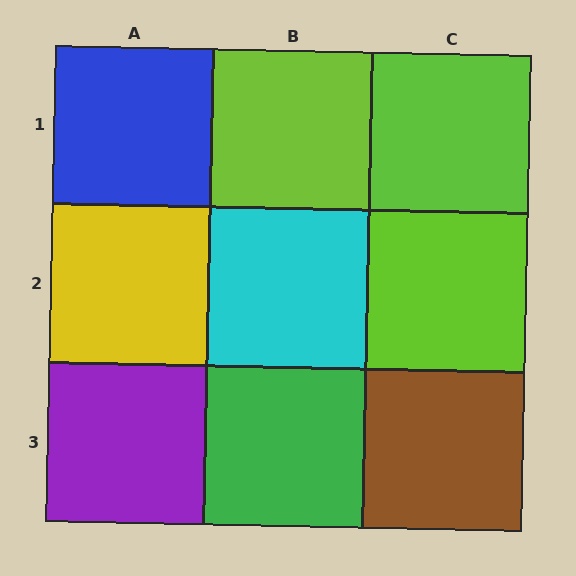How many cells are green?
1 cell is green.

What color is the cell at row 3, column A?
Purple.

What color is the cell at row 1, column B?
Lime.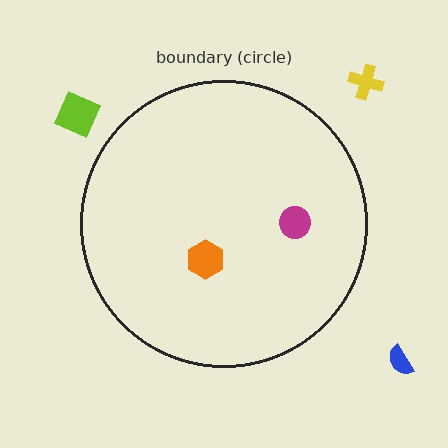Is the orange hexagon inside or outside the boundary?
Inside.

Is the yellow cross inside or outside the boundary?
Outside.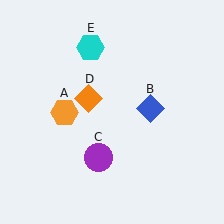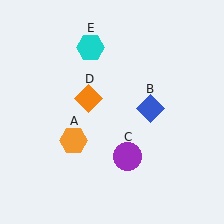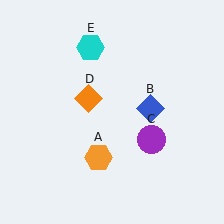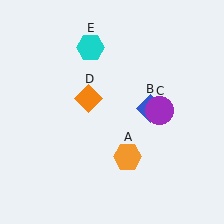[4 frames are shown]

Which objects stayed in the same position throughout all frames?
Blue diamond (object B) and orange diamond (object D) and cyan hexagon (object E) remained stationary.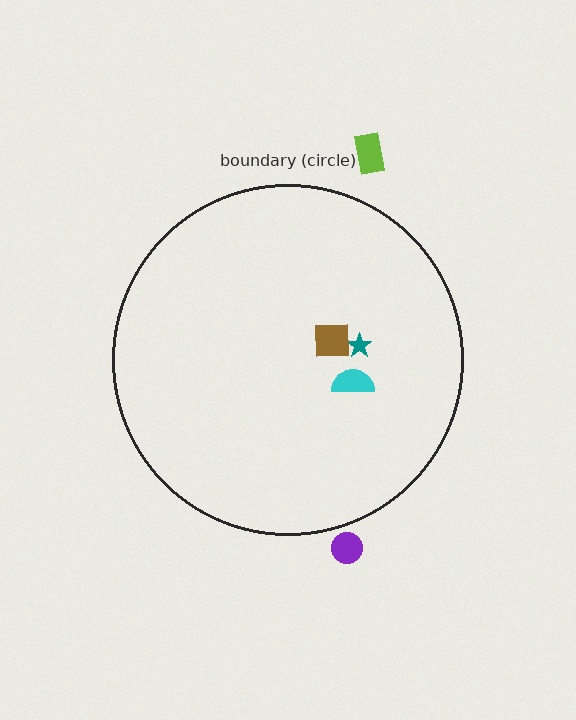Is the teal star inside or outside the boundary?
Inside.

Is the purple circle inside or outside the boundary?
Outside.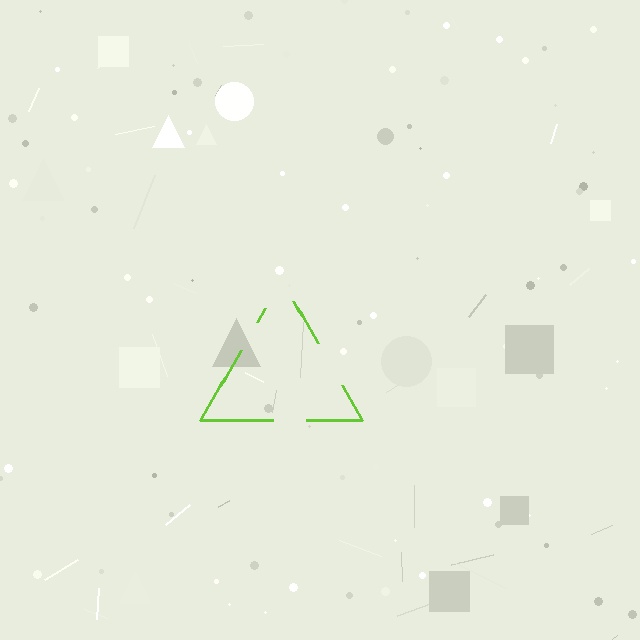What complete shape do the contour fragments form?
The contour fragments form a triangle.